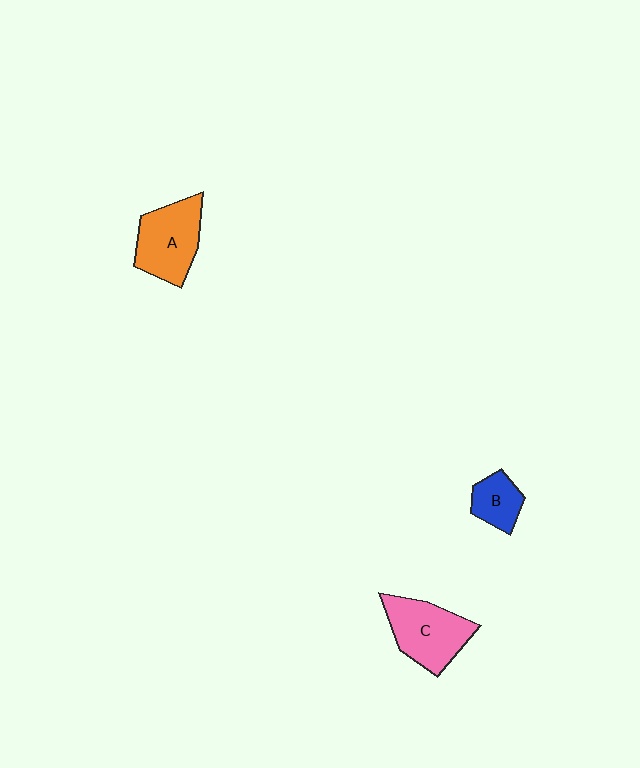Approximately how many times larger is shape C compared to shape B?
Approximately 2.0 times.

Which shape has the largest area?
Shape C (pink).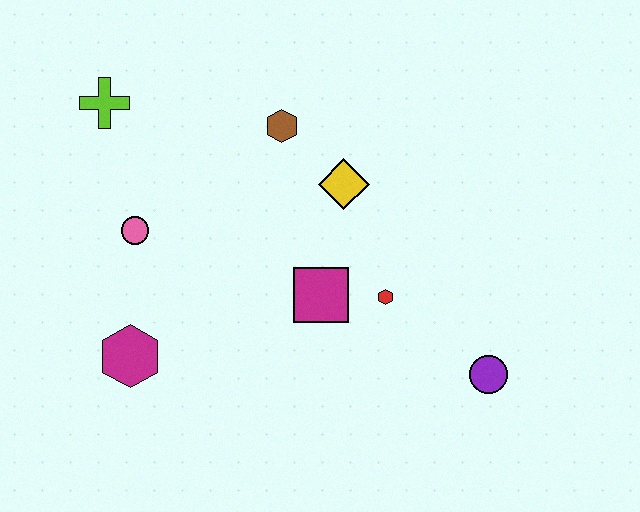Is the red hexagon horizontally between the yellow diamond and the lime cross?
No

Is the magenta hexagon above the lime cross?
No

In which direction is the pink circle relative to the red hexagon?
The pink circle is to the left of the red hexagon.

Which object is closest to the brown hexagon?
The yellow diamond is closest to the brown hexagon.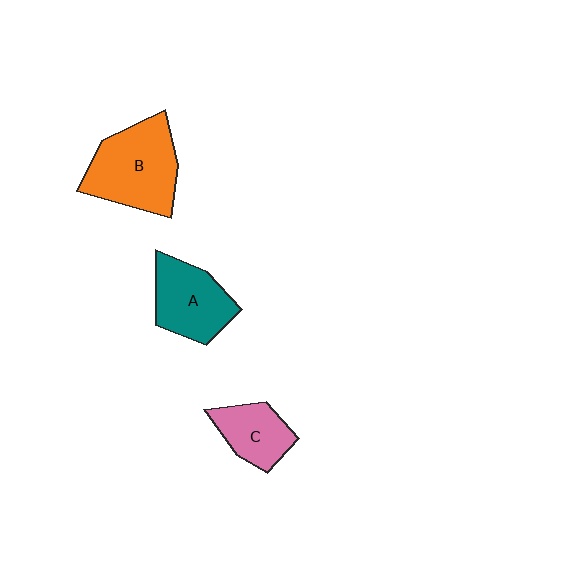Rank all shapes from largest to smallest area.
From largest to smallest: B (orange), A (teal), C (pink).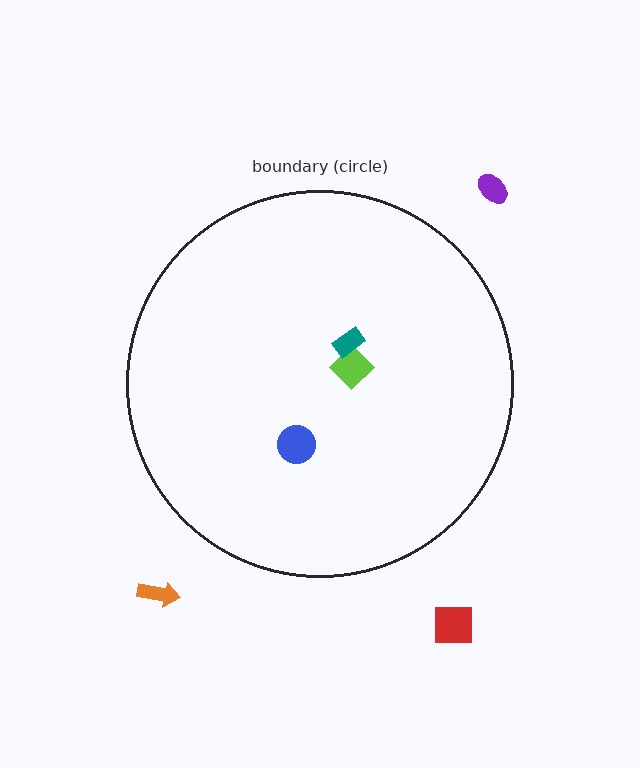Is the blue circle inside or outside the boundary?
Inside.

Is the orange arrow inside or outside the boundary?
Outside.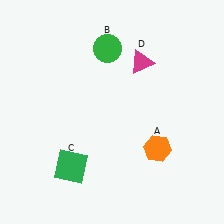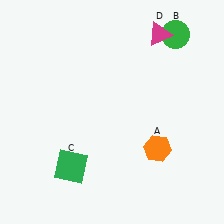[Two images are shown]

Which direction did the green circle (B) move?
The green circle (B) moved right.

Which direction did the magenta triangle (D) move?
The magenta triangle (D) moved up.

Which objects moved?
The objects that moved are: the green circle (B), the magenta triangle (D).